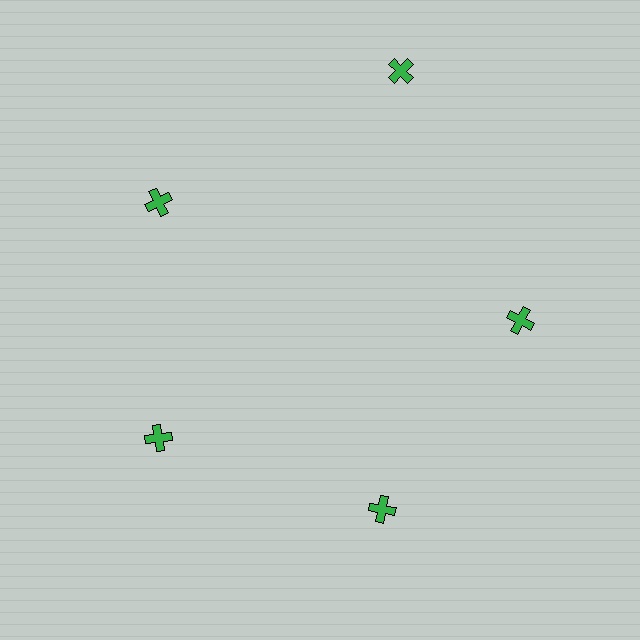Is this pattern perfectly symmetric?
No. The 5 green crosses are arranged in a ring, but one element near the 1 o'clock position is pushed outward from the center, breaking the 5-fold rotational symmetry.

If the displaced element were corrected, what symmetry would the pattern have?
It would have 5-fold rotational symmetry — the pattern would map onto itself every 72 degrees.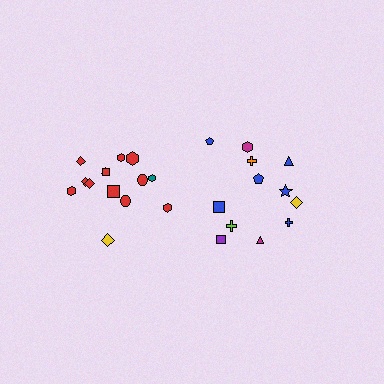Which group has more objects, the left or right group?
The left group.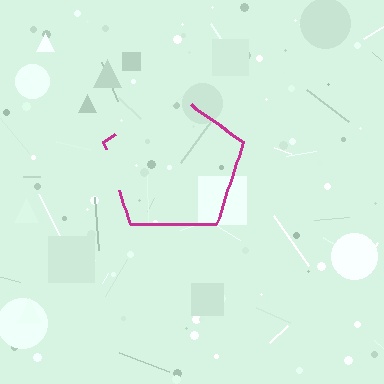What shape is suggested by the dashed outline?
The dashed outline suggests a pentagon.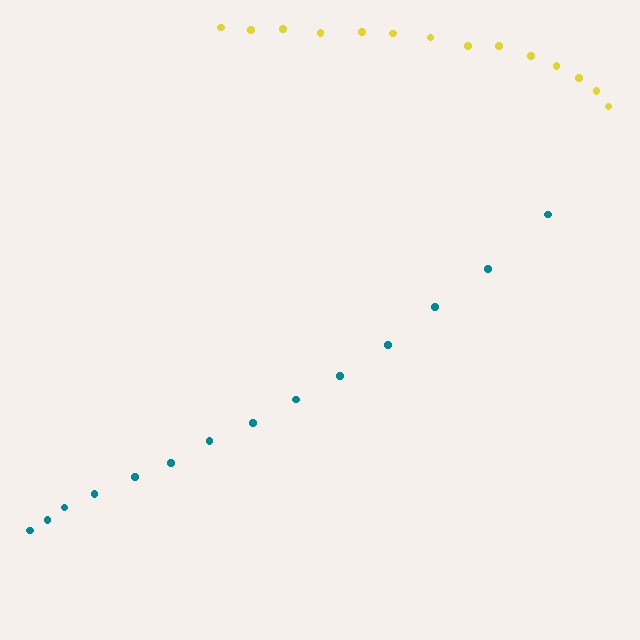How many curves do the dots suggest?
There are 2 distinct paths.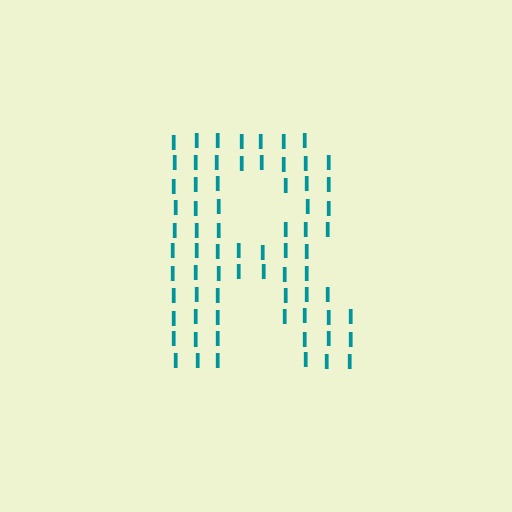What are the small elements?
The small elements are letter I's.